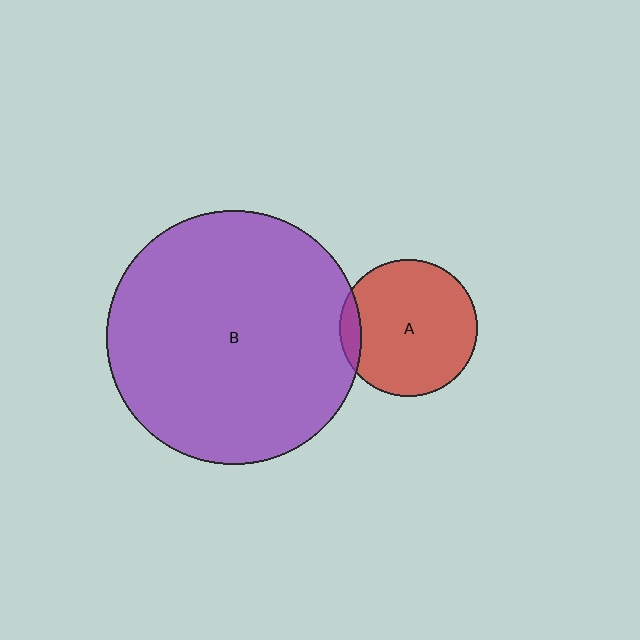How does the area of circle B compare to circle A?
Approximately 3.4 times.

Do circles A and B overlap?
Yes.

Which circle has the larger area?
Circle B (purple).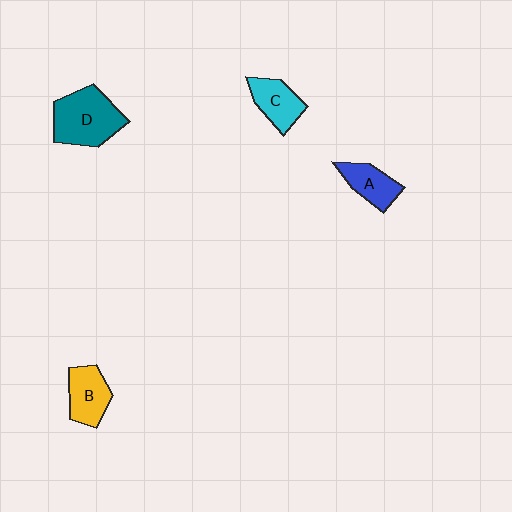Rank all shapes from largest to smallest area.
From largest to smallest: D (teal), B (yellow), C (cyan), A (blue).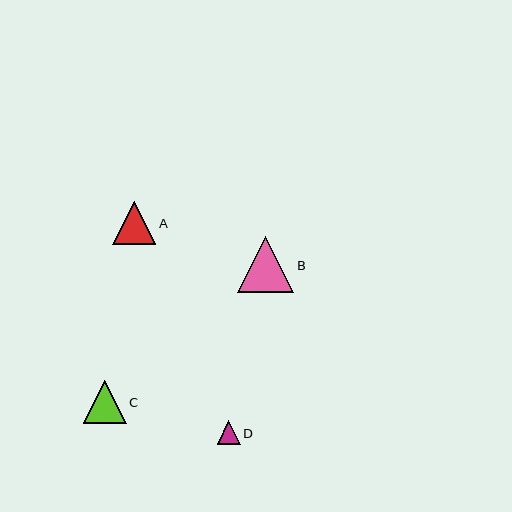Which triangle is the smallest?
Triangle D is the smallest with a size of approximately 23 pixels.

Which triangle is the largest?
Triangle B is the largest with a size of approximately 56 pixels.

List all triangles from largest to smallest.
From largest to smallest: B, C, A, D.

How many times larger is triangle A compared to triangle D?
Triangle A is approximately 1.8 times the size of triangle D.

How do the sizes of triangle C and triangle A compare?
Triangle C and triangle A are approximately the same size.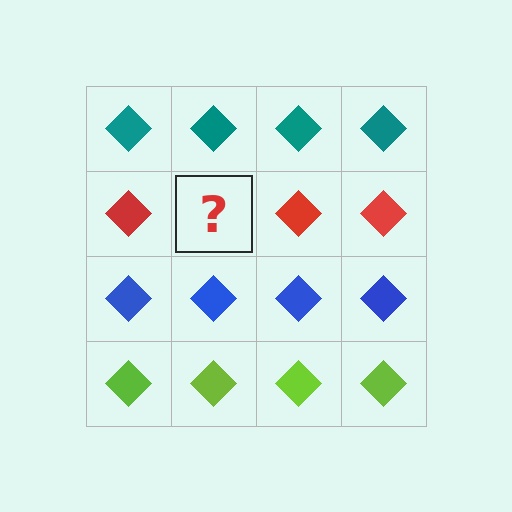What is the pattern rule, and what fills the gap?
The rule is that each row has a consistent color. The gap should be filled with a red diamond.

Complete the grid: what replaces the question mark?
The question mark should be replaced with a red diamond.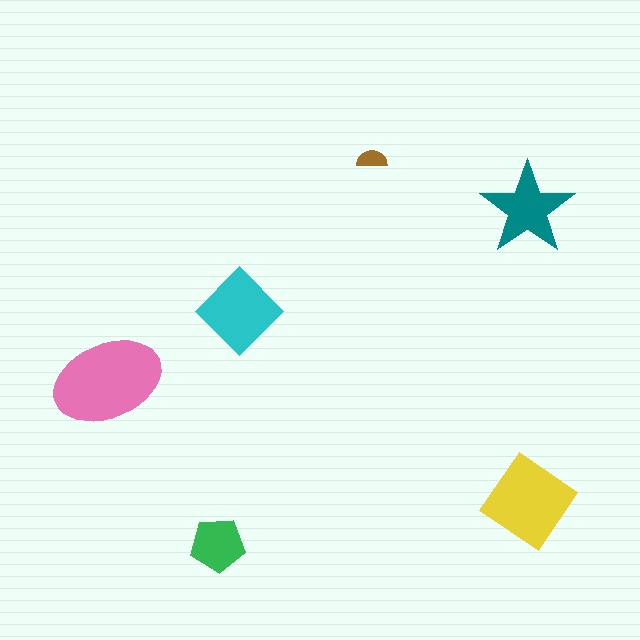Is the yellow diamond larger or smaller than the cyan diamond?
Larger.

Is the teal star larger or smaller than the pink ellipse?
Smaller.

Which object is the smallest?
The brown semicircle.